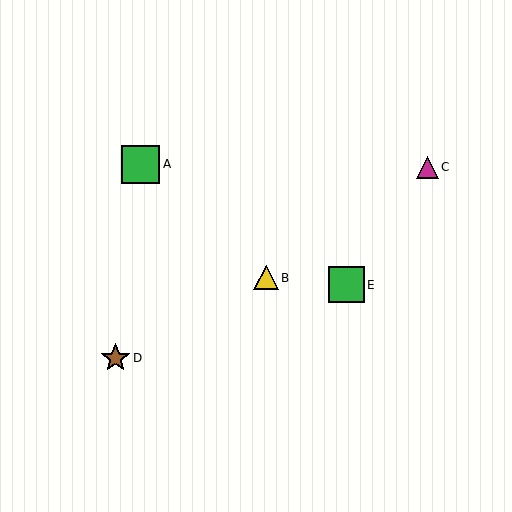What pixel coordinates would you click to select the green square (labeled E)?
Click at (346, 285) to select the green square E.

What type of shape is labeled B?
Shape B is a yellow triangle.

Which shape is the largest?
The green square (labeled A) is the largest.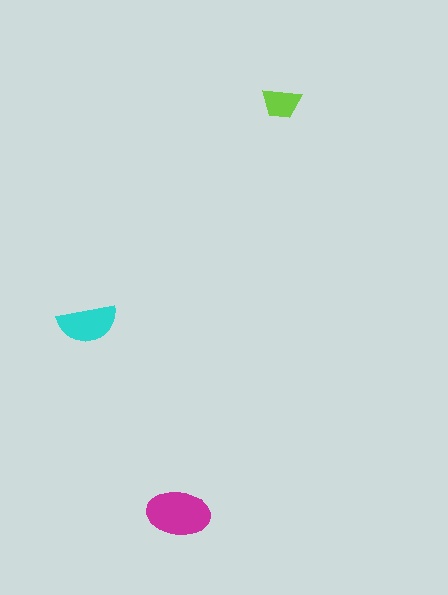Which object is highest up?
The lime trapezoid is topmost.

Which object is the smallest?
The lime trapezoid.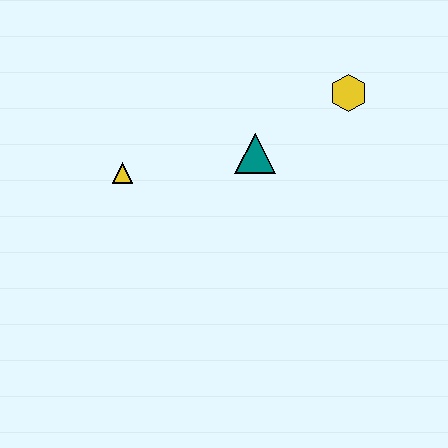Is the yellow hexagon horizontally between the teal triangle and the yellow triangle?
No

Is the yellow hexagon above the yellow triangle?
Yes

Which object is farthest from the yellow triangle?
The yellow hexagon is farthest from the yellow triangle.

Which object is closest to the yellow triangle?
The teal triangle is closest to the yellow triangle.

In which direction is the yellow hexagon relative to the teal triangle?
The yellow hexagon is to the right of the teal triangle.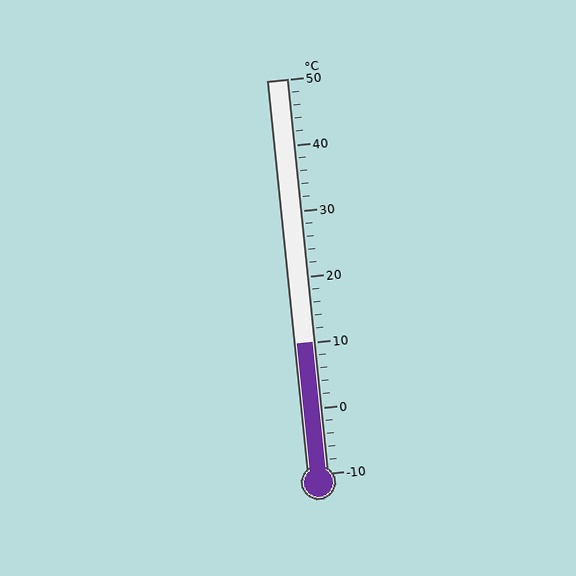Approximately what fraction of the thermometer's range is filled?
The thermometer is filled to approximately 35% of its range.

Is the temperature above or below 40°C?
The temperature is below 40°C.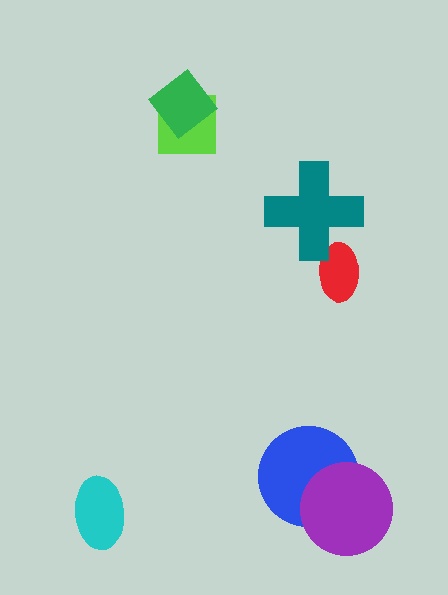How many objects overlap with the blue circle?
1 object overlaps with the blue circle.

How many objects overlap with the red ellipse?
1 object overlaps with the red ellipse.